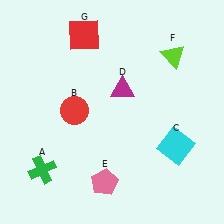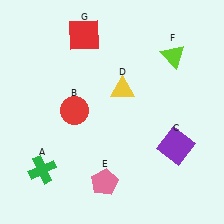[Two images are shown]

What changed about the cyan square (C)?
In Image 1, C is cyan. In Image 2, it changed to purple.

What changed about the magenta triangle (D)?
In Image 1, D is magenta. In Image 2, it changed to yellow.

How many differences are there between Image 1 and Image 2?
There are 2 differences between the two images.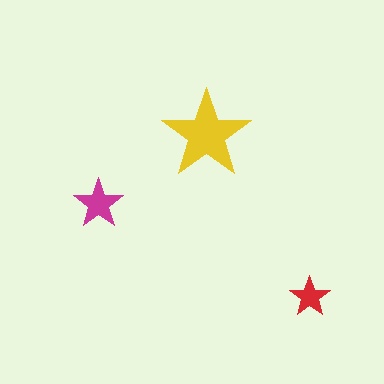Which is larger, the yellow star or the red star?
The yellow one.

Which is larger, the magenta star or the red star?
The magenta one.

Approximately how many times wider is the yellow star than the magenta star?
About 2 times wider.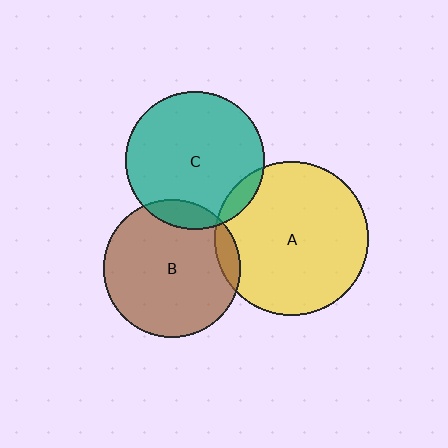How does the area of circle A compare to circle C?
Approximately 1.2 times.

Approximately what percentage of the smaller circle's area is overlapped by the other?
Approximately 10%.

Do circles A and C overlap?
Yes.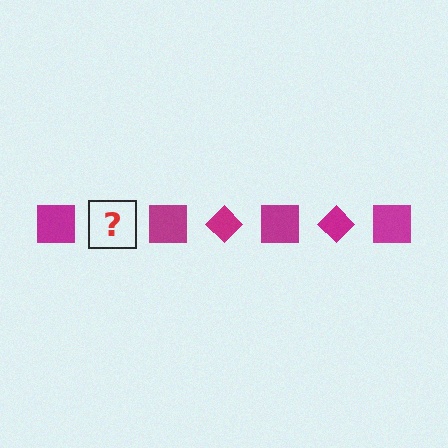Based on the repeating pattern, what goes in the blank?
The blank should be a magenta diamond.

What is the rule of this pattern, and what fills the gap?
The rule is that the pattern cycles through square, diamond shapes in magenta. The gap should be filled with a magenta diamond.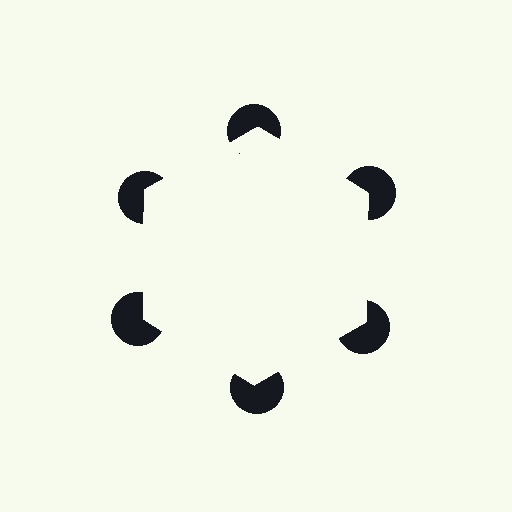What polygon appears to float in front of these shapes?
An illusory hexagon — its edges are inferred from the aligned wedge cuts in the pac-man discs, not physically drawn.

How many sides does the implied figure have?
6 sides.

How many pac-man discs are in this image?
There are 6 — one at each vertex of the illusory hexagon.